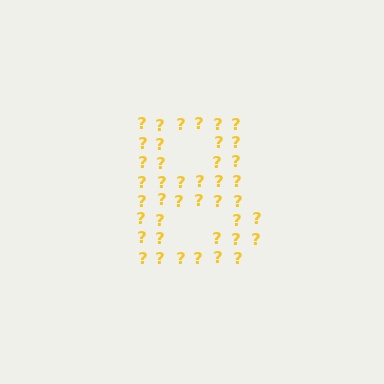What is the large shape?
The large shape is the letter B.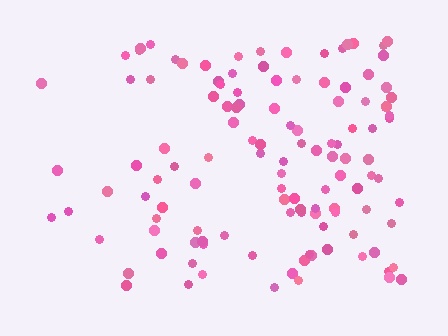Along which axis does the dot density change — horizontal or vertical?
Horizontal.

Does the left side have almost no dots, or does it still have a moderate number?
Still a moderate number, just noticeably fewer than the right.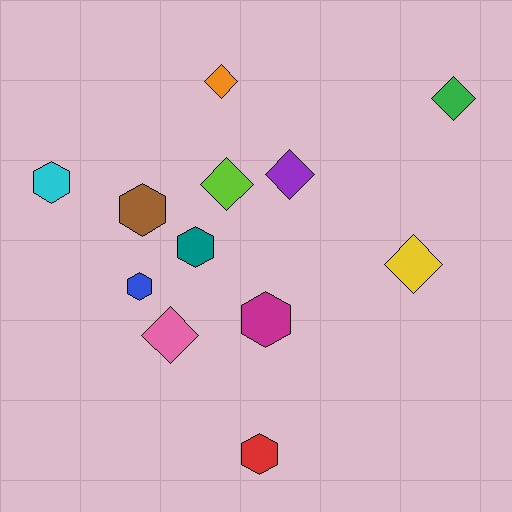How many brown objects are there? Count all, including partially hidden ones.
There is 1 brown object.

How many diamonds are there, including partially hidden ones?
There are 6 diamonds.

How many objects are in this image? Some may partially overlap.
There are 12 objects.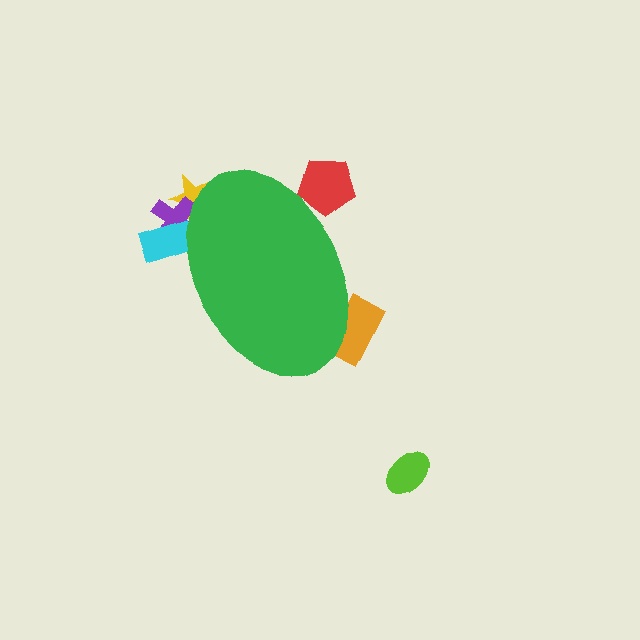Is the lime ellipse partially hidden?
No, the lime ellipse is fully visible.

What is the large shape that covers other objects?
A green ellipse.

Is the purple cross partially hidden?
Yes, the purple cross is partially hidden behind the green ellipse.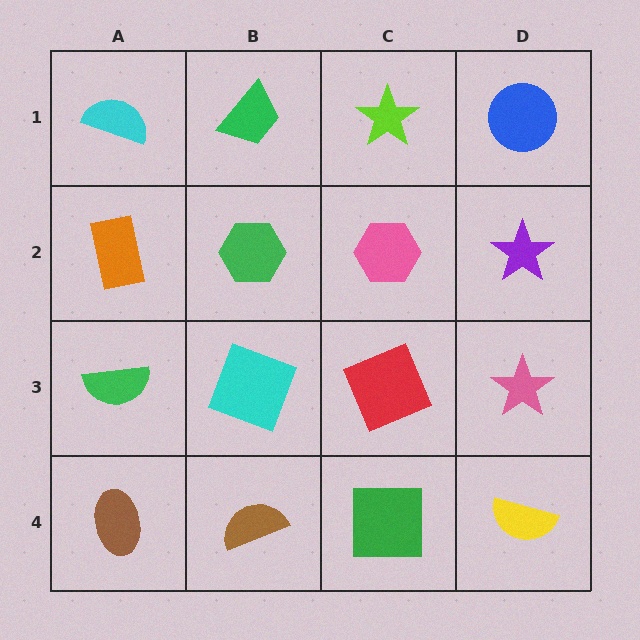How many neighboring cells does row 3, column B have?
4.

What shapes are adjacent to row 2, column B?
A green trapezoid (row 1, column B), a cyan square (row 3, column B), an orange rectangle (row 2, column A), a pink hexagon (row 2, column C).